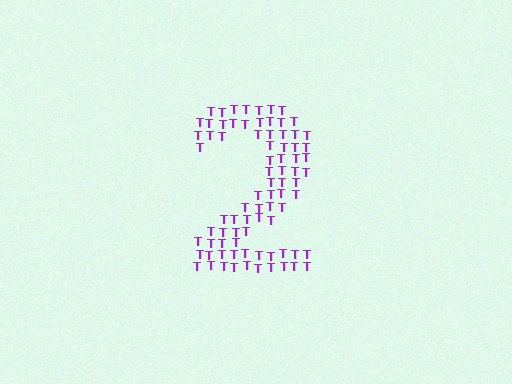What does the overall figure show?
The overall figure shows the digit 2.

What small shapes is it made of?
It is made of small letter T's.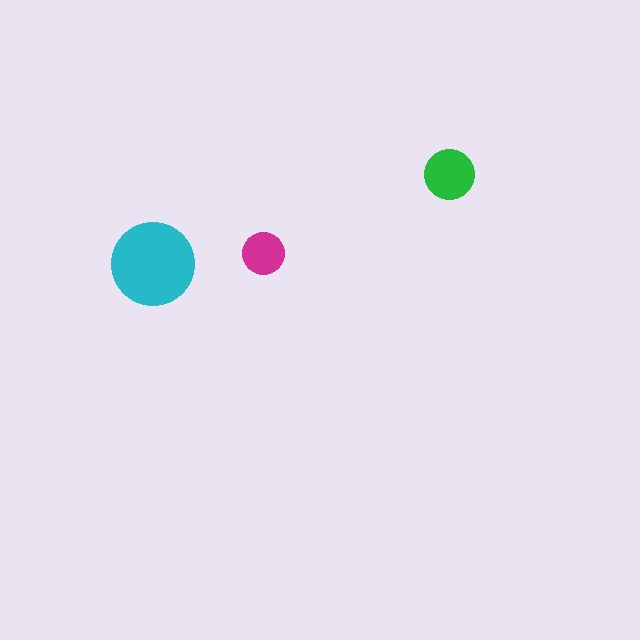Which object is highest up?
The green circle is topmost.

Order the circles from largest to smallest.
the cyan one, the green one, the magenta one.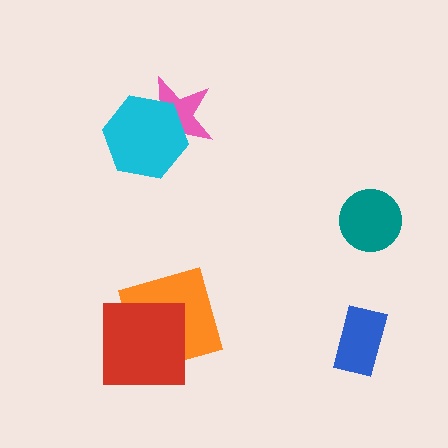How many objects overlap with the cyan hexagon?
1 object overlaps with the cyan hexagon.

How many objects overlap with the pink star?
1 object overlaps with the pink star.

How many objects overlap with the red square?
1 object overlaps with the red square.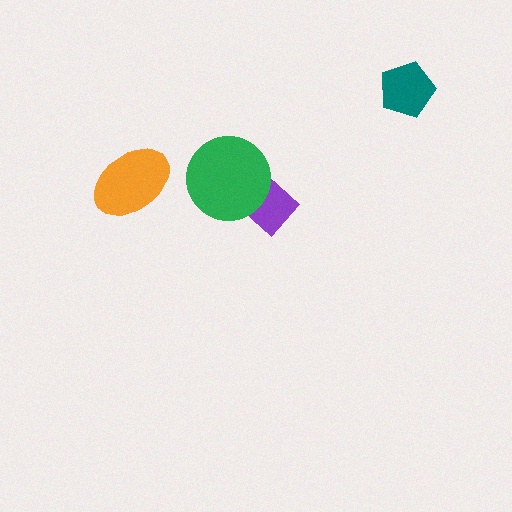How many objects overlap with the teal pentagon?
0 objects overlap with the teal pentagon.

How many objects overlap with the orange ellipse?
0 objects overlap with the orange ellipse.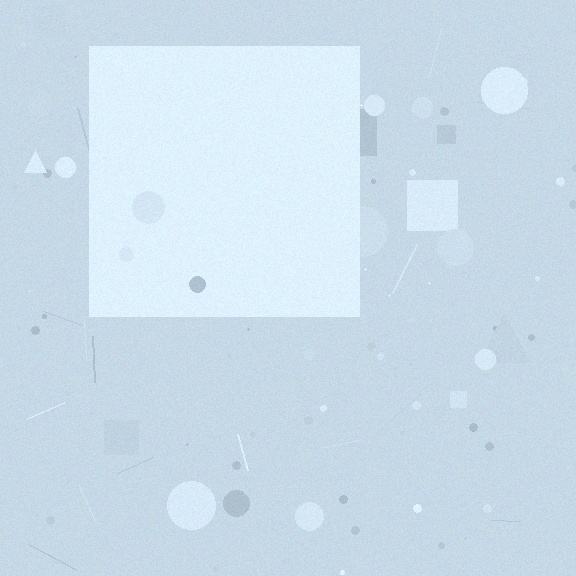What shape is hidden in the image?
A square is hidden in the image.